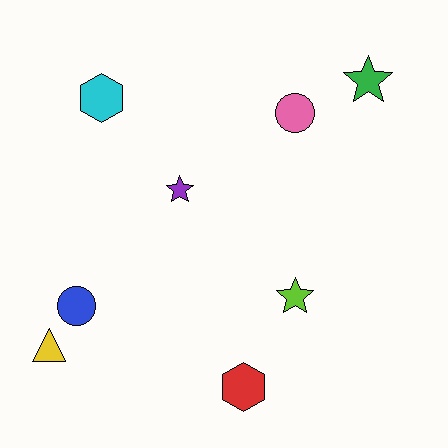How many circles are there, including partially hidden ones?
There are 2 circles.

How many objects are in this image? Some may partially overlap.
There are 8 objects.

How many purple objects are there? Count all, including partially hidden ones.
There is 1 purple object.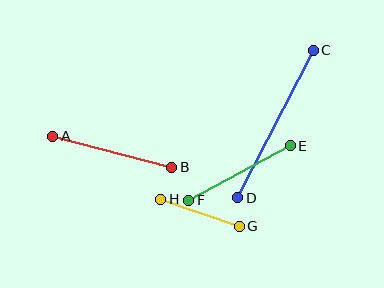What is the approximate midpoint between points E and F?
The midpoint is at approximately (239, 173) pixels.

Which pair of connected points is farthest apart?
Points C and D are farthest apart.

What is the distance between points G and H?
The distance is approximately 83 pixels.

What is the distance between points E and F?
The distance is approximately 115 pixels.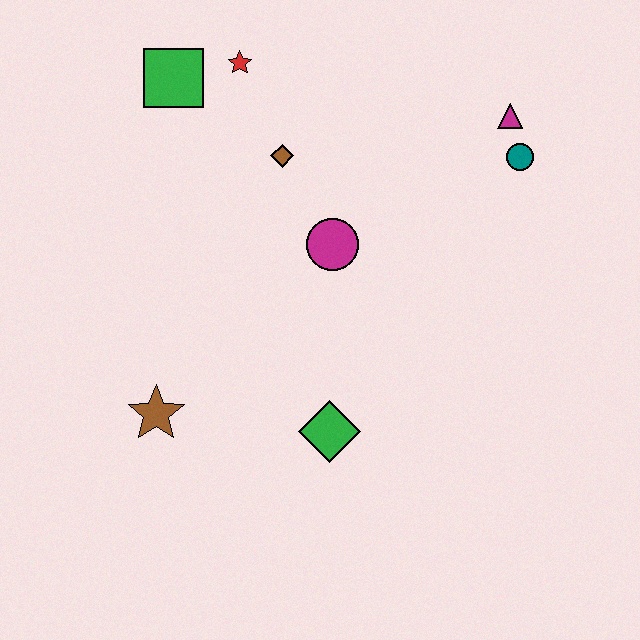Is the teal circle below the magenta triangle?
Yes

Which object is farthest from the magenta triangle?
The brown star is farthest from the magenta triangle.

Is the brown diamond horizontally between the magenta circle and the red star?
Yes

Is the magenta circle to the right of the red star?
Yes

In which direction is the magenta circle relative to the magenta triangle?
The magenta circle is to the left of the magenta triangle.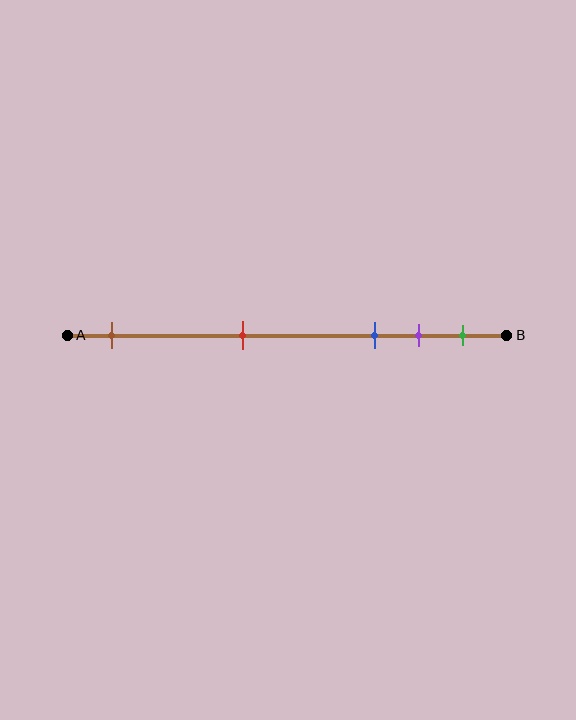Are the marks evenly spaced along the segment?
No, the marks are not evenly spaced.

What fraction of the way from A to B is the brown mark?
The brown mark is approximately 10% (0.1) of the way from A to B.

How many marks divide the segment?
There are 5 marks dividing the segment.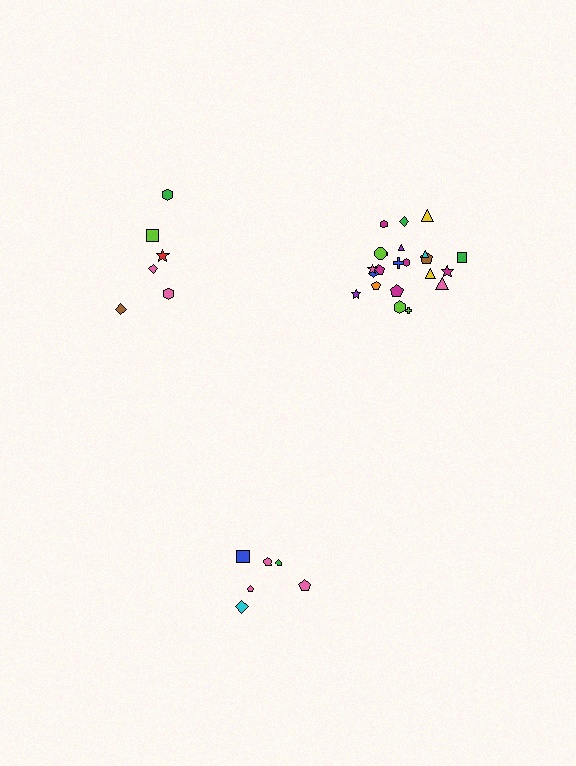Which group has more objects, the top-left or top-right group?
The top-right group.